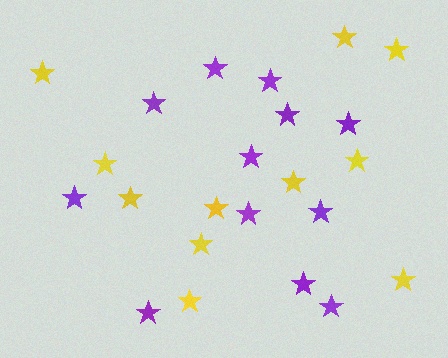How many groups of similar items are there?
There are 2 groups: one group of yellow stars (11) and one group of purple stars (12).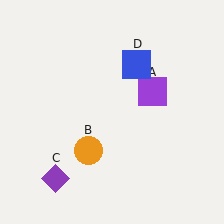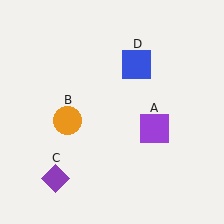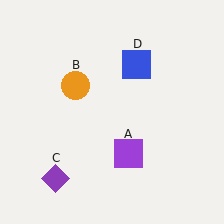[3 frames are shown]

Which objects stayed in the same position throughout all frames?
Purple diamond (object C) and blue square (object D) remained stationary.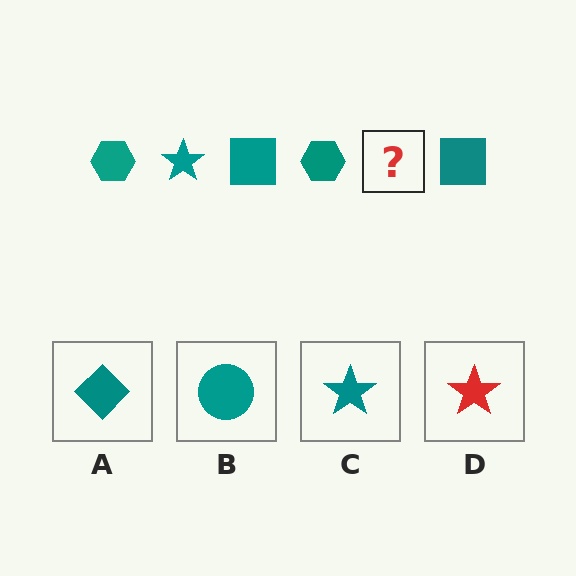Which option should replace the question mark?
Option C.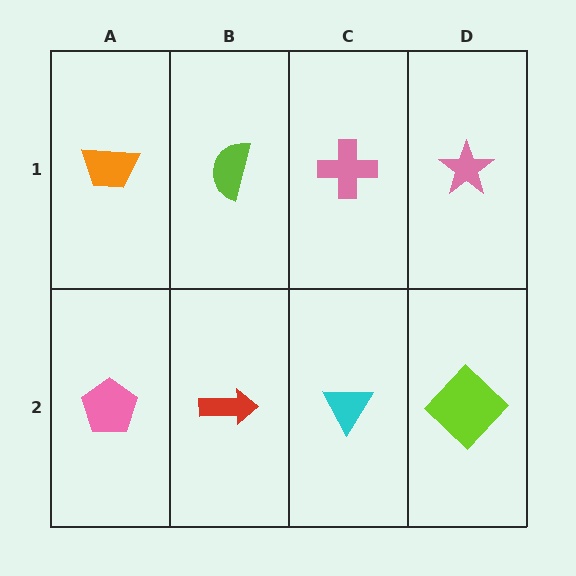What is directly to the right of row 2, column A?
A red arrow.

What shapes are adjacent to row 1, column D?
A lime diamond (row 2, column D), a pink cross (row 1, column C).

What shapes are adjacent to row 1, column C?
A cyan triangle (row 2, column C), a lime semicircle (row 1, column B), a pink star (row 1, column D).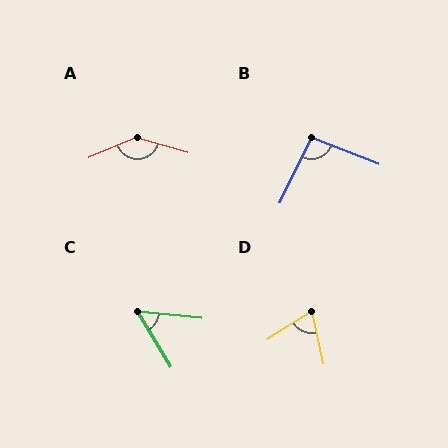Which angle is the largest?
A, at approximately 141 degrees.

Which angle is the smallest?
C, at approximately 53 degrees.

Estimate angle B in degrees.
Approximately 94 degrees.